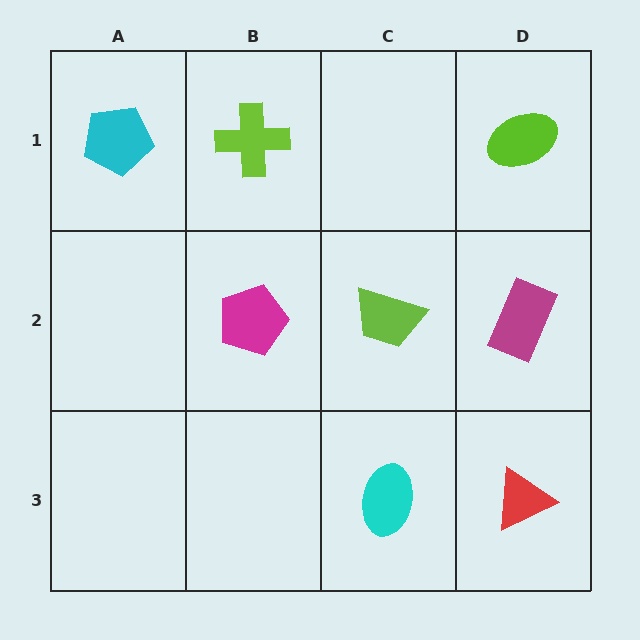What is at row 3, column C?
A cyan ellipse.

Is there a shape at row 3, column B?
No, that cell is empty.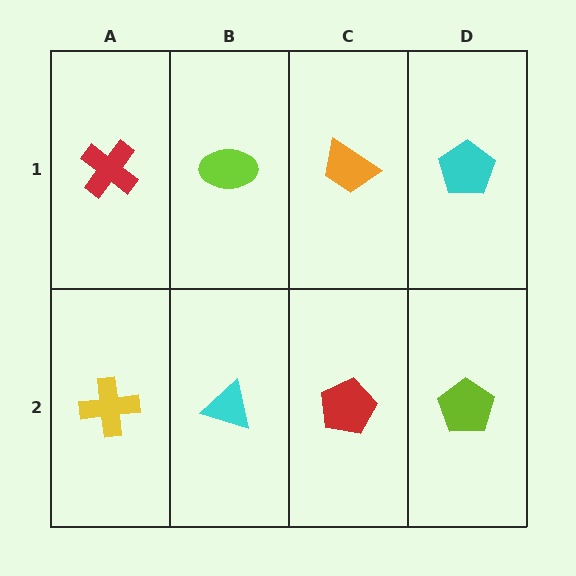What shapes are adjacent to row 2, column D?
A cyan pentagon (row 1, column D), a red pentagon (row 2, column C).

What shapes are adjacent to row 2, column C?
An orange trapezoid (row 1, column C), a cyan triangle (row 2, column B), a lime pentagon (row 2, column D).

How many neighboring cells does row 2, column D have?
2.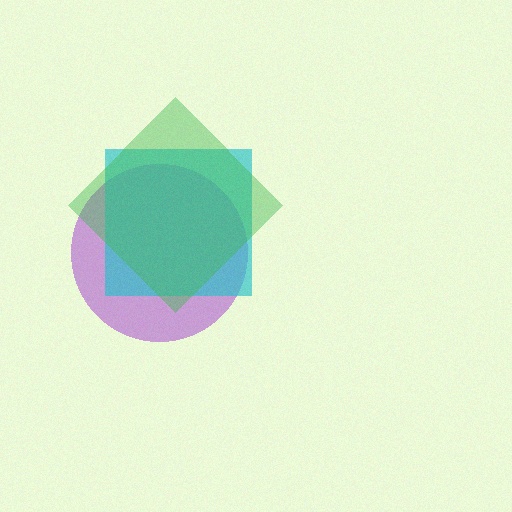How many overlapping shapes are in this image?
There are 3 overlapping shapes in the image.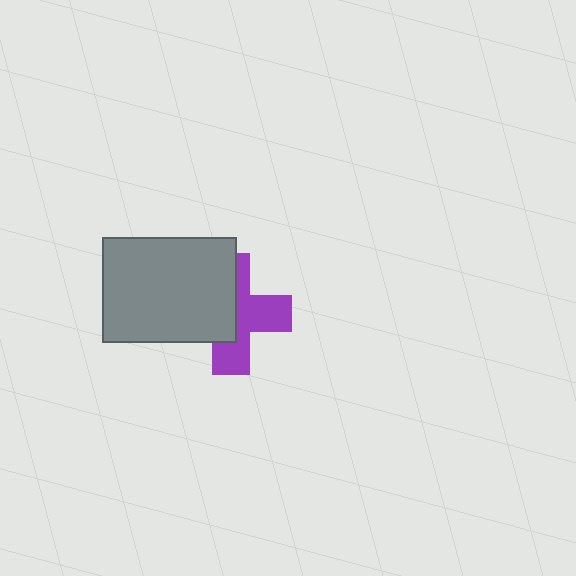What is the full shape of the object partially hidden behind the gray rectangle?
The partially hidden object is a purple cross.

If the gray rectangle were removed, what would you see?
You would see the complete purple cross.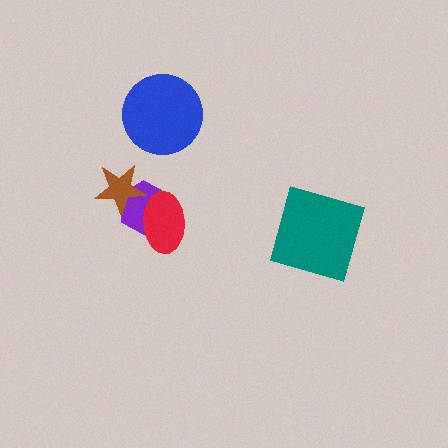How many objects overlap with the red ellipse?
1 object overlaps with the red ellipse.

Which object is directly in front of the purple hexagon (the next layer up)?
The brown star is directly in front of the purple hexagon.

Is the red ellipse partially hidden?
No, no other shape covers it.